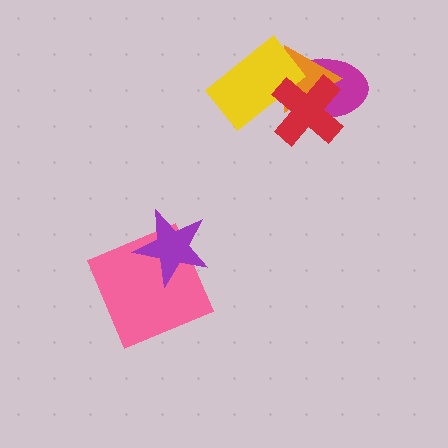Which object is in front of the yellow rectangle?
The red cross is in front of the yellow rectangle.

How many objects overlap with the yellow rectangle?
3 objects overlap with the yellow rectangle.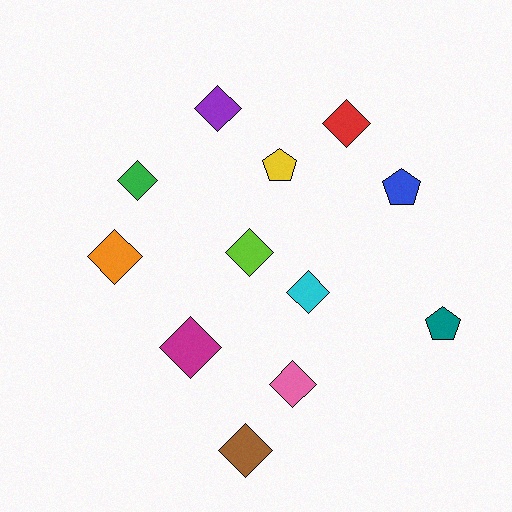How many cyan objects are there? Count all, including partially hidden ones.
There is 1 cyan object.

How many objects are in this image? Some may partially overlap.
There are 12 objects.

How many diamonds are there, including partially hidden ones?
There are 9 diamonds.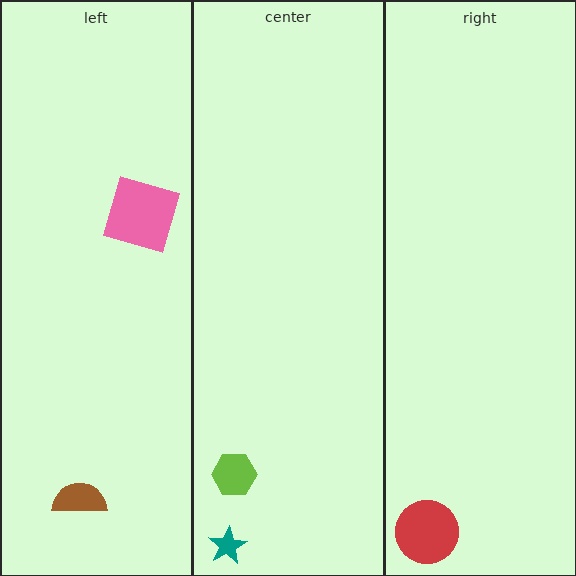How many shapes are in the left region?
2.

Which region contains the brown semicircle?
The left region.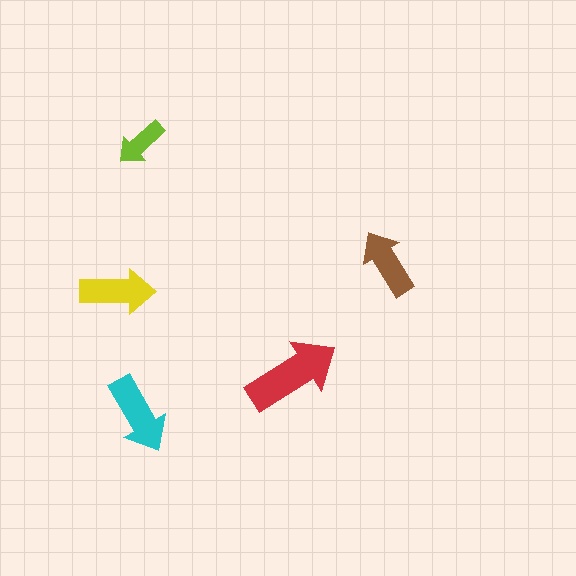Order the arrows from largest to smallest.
the red one, the cyan one, the yellow one, the brown one, the lime one.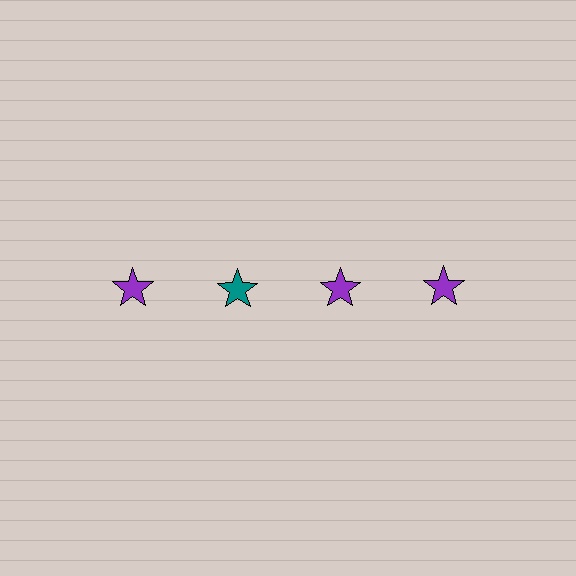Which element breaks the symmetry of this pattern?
The teal star in the top row, second from left column breaks the symmetry. All other shapes are purple stars.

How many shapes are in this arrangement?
There are 4 shapes arranged in a grid pattern.